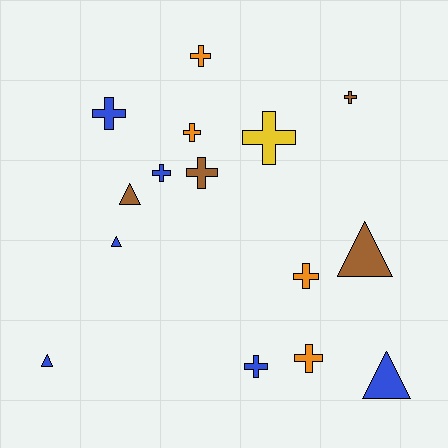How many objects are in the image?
There are 15 objects.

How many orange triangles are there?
There are no orange triangles.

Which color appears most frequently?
Blue, with 6 objects.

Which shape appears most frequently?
Cross, with 10 objects.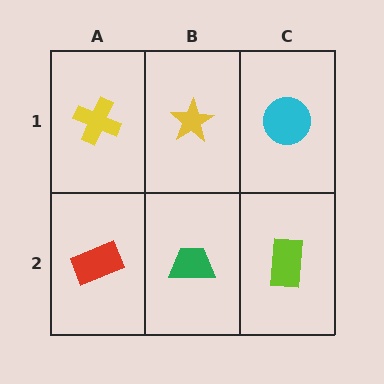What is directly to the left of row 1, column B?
A yellow cross.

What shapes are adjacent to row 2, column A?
A yellow cross (row 1, column A), a green trapezoid (row 2, column B).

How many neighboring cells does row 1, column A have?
2.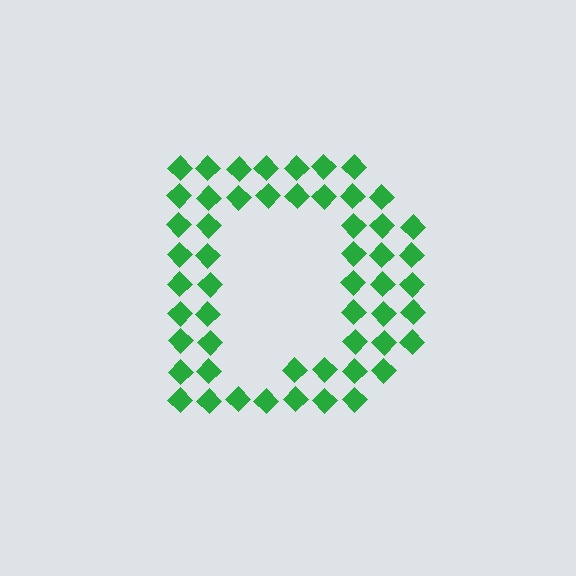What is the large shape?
The large shape is the letter D.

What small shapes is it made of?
It is made of small diamonds.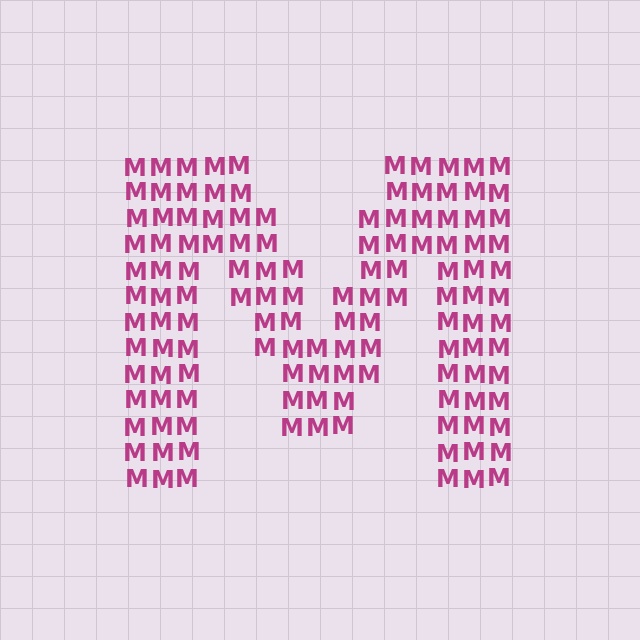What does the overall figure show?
The overall figure shows the letter M.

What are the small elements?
The small elements are letter M's.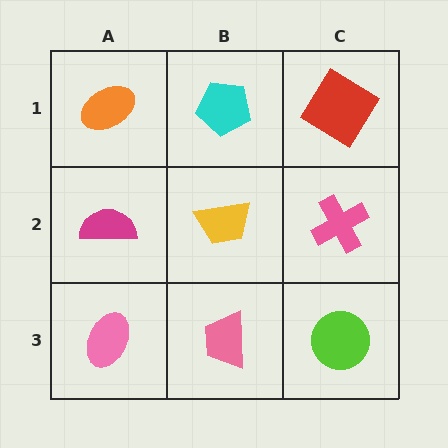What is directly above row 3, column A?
A magenta semicircle.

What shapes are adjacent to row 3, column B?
A yellow trapezoid (row 2, column B), a pink ellipse (row 3, column A), a lime circle (row 3, column C).